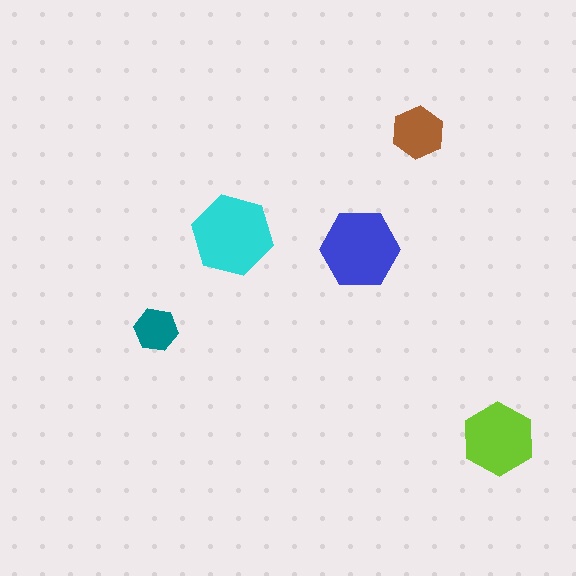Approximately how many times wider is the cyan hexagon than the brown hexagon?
About 1.5 times wider.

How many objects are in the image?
There are 5 objects in the image.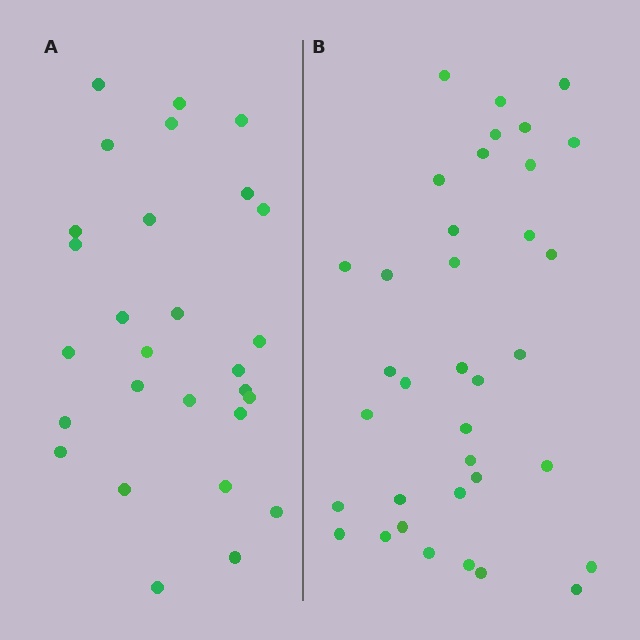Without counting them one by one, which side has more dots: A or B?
Region B (the right region) has more dots.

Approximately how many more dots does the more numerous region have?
Region B has roughly 8 or so more dots than region A.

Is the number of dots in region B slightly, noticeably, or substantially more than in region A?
Region B has noticeably more, but not dramatically so. The ratio is roughly 1.3 to 1.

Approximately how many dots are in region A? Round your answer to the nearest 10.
About 30 dots. (The exact count is 28, which rounds to 30.)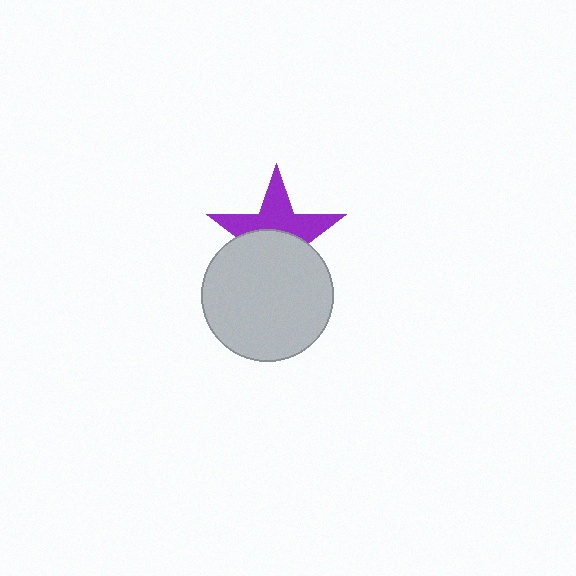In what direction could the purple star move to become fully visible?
The purple star could move up. That would shift it out from behind the light gray circle entirely.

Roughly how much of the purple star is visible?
About half of it is visible (roughly 49%).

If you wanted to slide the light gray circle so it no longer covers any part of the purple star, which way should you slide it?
Slide it down — that is the most direct way to separate the two shapes.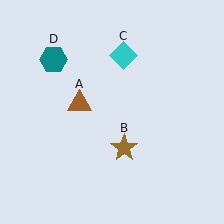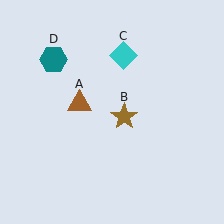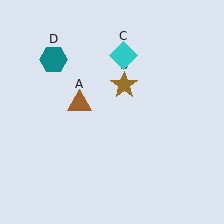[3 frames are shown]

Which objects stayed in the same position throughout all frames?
Brown triangle (object A) and cyan diamond (object C) and teal hexagon (object D) remained stationary.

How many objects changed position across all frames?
1 object changed position: brown star (object B).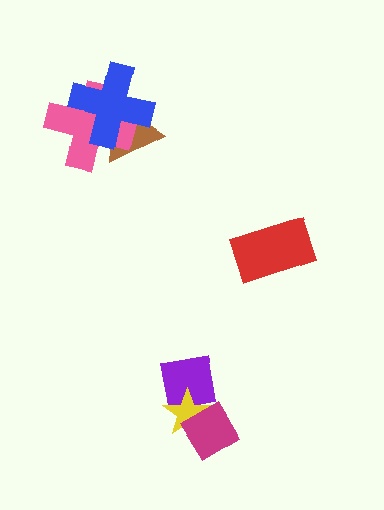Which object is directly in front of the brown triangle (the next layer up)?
The pink cross is directly in front of the brown triangle.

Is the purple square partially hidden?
Yes, it is partially covered by another shape.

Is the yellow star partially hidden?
Yes, it is partially covered by another shape.